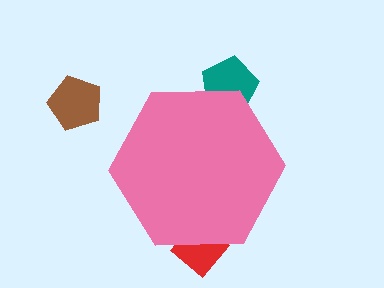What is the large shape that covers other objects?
A pink hexagon.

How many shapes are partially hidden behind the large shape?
2 shapes are partially hidden.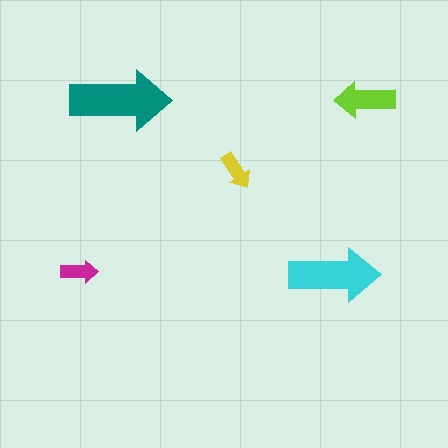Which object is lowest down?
The cyan arrow is bottommost.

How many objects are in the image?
There are 5 objects in the image.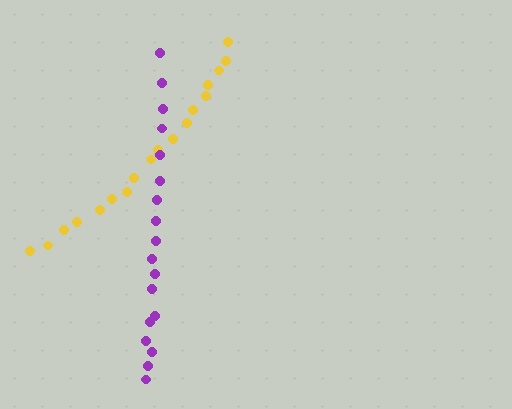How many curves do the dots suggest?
There are 2 distinct paths.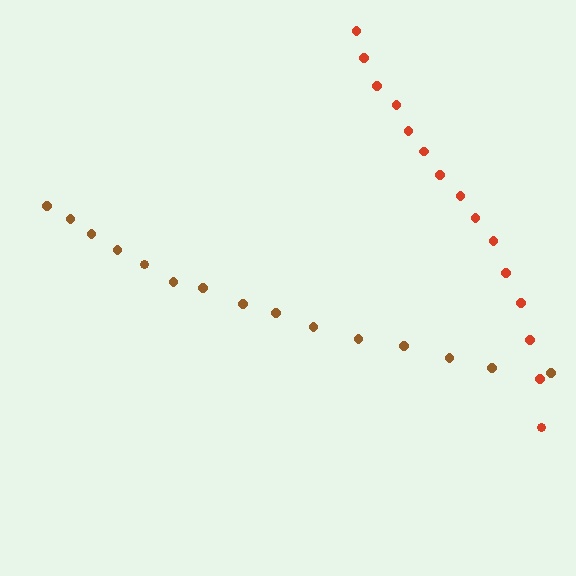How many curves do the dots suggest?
There are 2 distinct paths.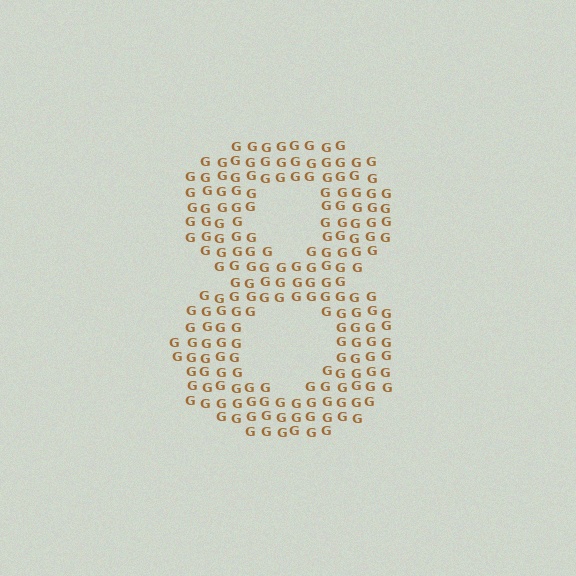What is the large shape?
The large shape is the digit 8.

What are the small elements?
The small elements are letter G's.